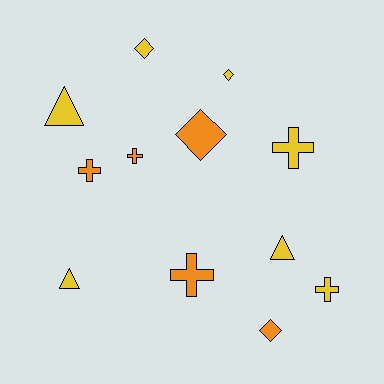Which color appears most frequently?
Yellow, with 7 objects.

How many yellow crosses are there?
There are 2 yellow crosses.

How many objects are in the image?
There are 12 objects.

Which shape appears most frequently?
Cross, with 5 objects.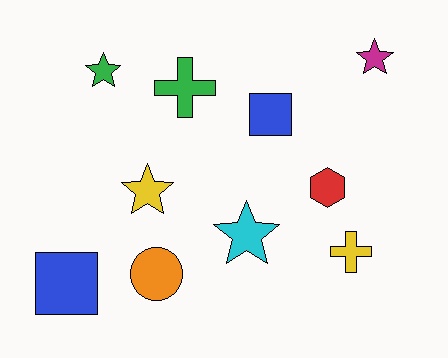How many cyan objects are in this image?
There is 1 cyan object.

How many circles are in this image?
There is 1 circle.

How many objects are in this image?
There are 10 objects.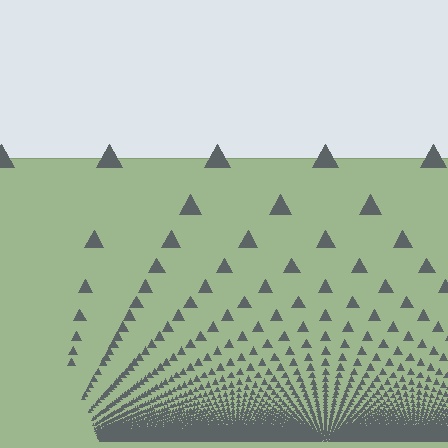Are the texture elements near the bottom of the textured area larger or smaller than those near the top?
Smaller. The gradient is inverted — elements near the bottom are smaller and denser.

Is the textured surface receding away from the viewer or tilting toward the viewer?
The surface appears to tilt toward the viewer. Texture elements get larger and sparser toward the top.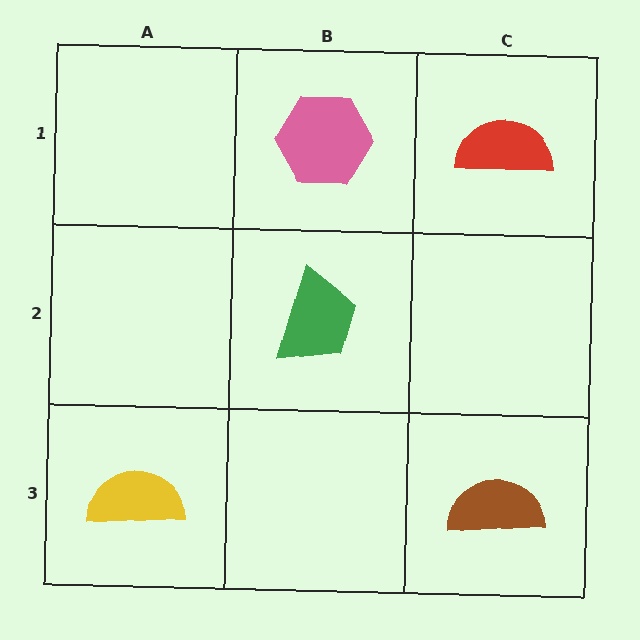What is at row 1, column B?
A pink hexagon.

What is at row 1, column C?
A red semicircle.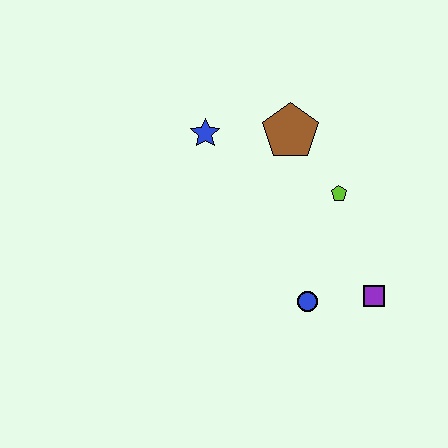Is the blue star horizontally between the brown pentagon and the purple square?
No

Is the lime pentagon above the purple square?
Yes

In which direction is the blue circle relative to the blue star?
The blue circle is below the blue star.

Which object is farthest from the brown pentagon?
The purple square is farthest from the brown pentagon.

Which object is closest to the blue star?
The brown pentagon is closest to the blue star.